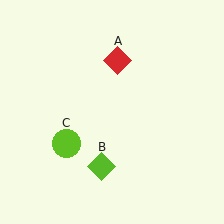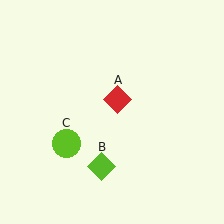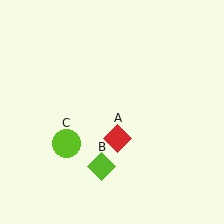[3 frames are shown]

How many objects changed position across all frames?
1 object changed position: red diamond (object A).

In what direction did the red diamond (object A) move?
The red diamond (object A) moved down.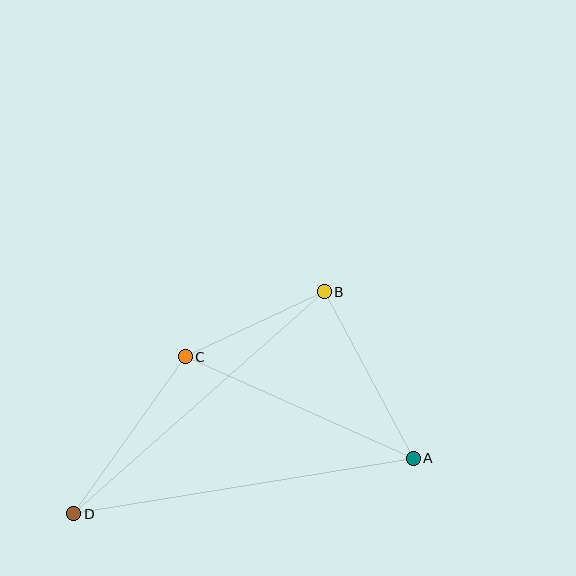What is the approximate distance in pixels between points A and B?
The distance between A and B is approximately 189 pixels.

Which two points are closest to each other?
Points B and C are closest to each other.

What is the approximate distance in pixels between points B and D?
The distance between B and D is approximately 335 pixels.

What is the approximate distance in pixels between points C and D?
The distance between C and D is approximately 193 pixels.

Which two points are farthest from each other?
Points A and D are farthest from each other.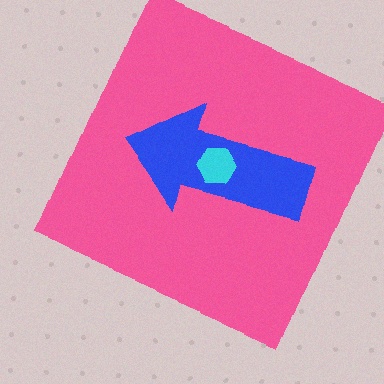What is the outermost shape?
The pink square.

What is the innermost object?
The cyan hexagon.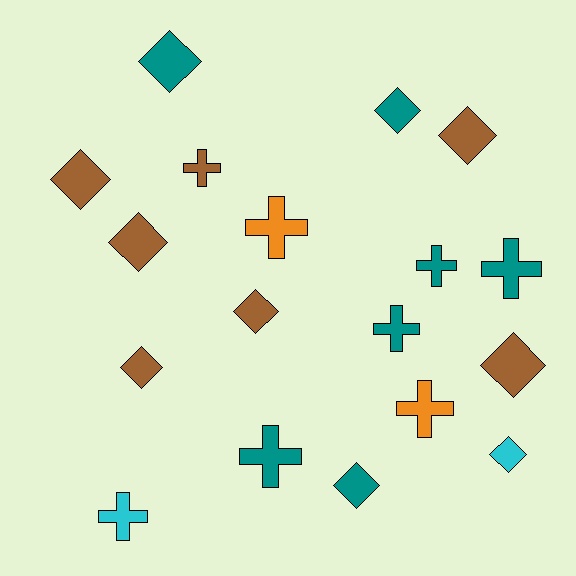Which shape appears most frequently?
Diamond, with 10 objects.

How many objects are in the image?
There are 18 objects.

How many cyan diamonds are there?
There is 1 cyan diamond.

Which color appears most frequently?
Teal, with 7 objects.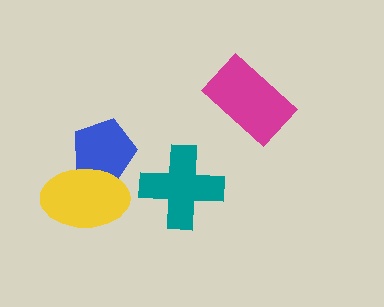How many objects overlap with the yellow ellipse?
1 object overlaps with the yellow ellipse.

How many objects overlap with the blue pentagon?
1 object overlaps with the blue pentagon.